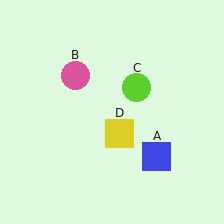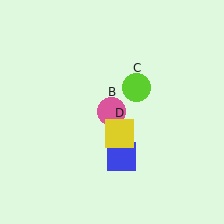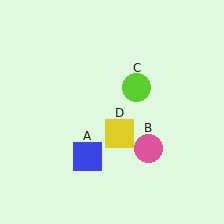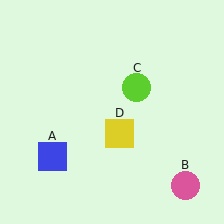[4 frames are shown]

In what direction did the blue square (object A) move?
The blue square (object A) moved left.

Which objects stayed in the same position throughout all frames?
Lime circle (object C) and yellow square (object D) remained stationary.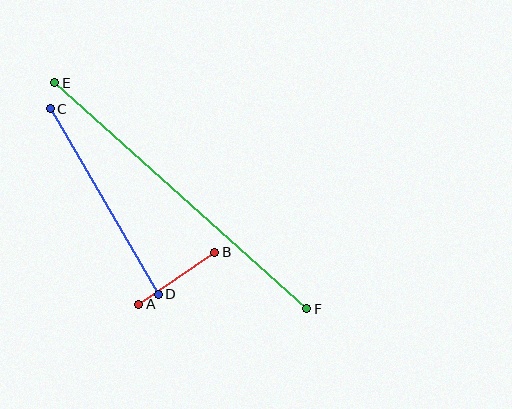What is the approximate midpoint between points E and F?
The midpoint is at approximately (181, 196) pixels.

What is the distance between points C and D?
The distance is approximately 214 pixels.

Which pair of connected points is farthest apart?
Points E and F are farthest apart.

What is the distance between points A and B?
The distance is approximately 92 pixels.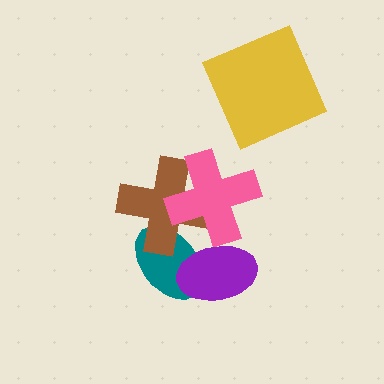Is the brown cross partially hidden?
Yes, it is partially covered by another shape.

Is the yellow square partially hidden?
No, no other shape covers it.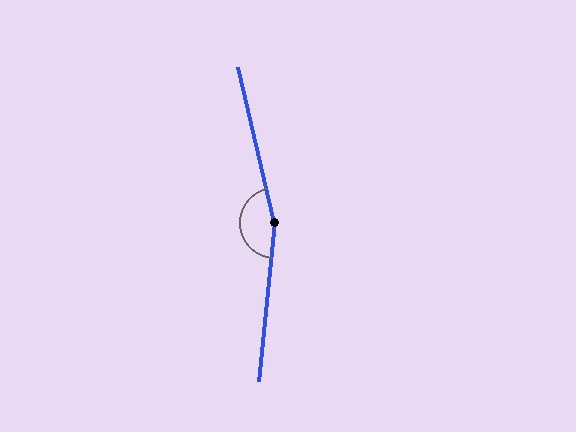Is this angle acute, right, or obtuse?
It is obtuse.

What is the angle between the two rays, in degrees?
Approximately 161 degrees.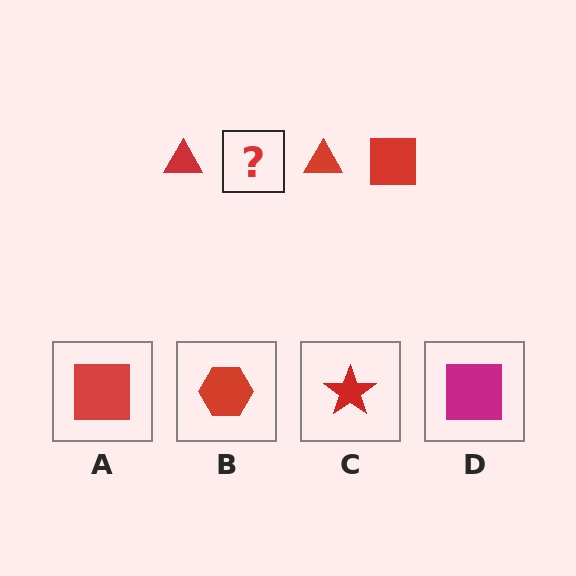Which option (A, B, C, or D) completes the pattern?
A.